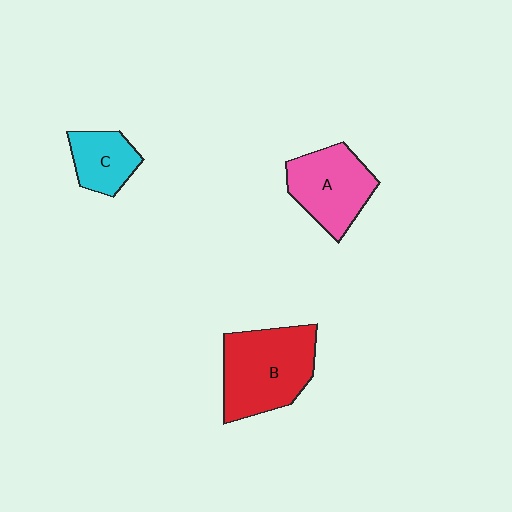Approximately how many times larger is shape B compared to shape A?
Approximately 1.3 times.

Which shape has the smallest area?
Shape C (cyan).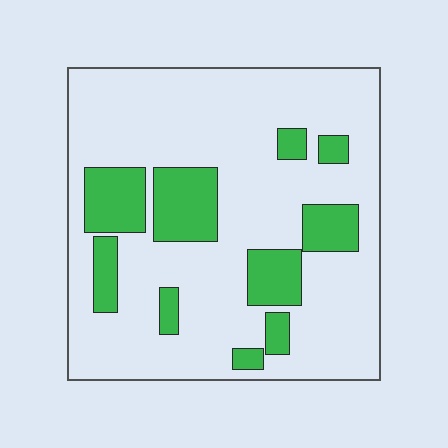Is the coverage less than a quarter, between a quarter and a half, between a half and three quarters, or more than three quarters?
Less than a quarter.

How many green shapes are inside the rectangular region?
10.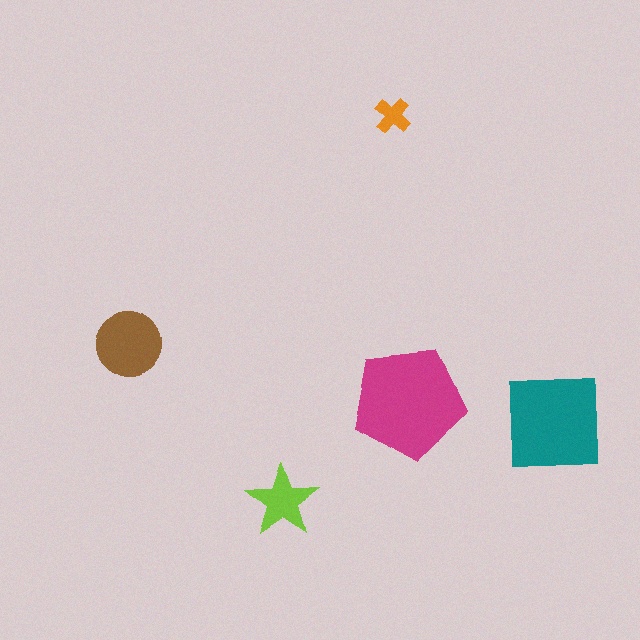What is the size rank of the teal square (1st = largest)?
2nd.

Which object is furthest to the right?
The teal square is rightmost.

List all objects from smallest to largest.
The orange cross, the lime star, the brown circle, the teal square, the magenta pentagon.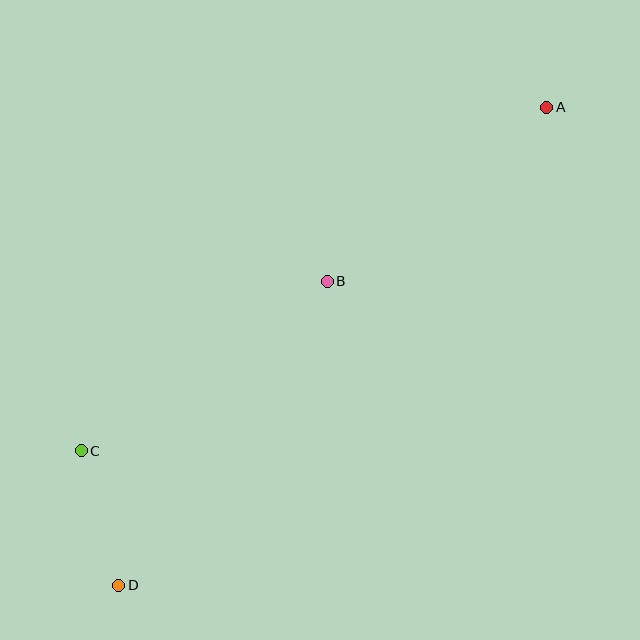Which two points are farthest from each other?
Points A and D are farthest from each other.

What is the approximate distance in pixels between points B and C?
The distance between B and C is approximately 299 pixels.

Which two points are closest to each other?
Points C and D are closest to each other.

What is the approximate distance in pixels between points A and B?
The distance between A and B is approximately 280 pixels.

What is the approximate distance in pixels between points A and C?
The distance between A and C is approximately 579 pixels.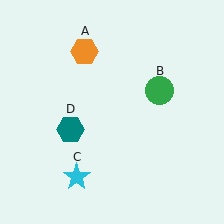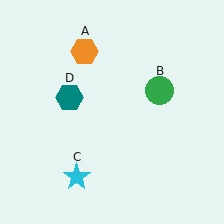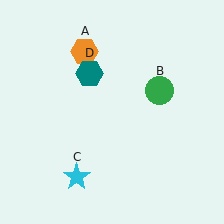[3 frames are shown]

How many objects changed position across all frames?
1 object changed position: teal hexagon (object D).